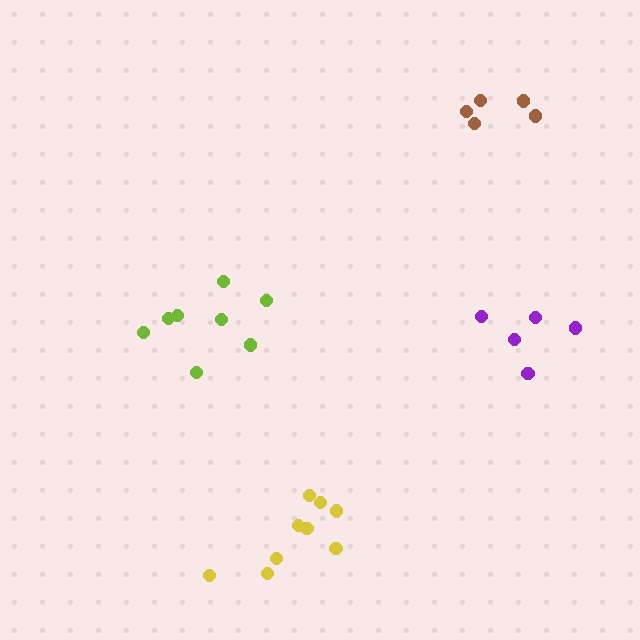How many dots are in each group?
Group 1: 8 dots, Group 2: 5 dots, Group 3: 5 dots, Group 4: 9 dots (27 total).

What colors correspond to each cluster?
The clusters are colored: lime, brown, purple, yellow.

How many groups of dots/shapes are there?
There are 4 groups.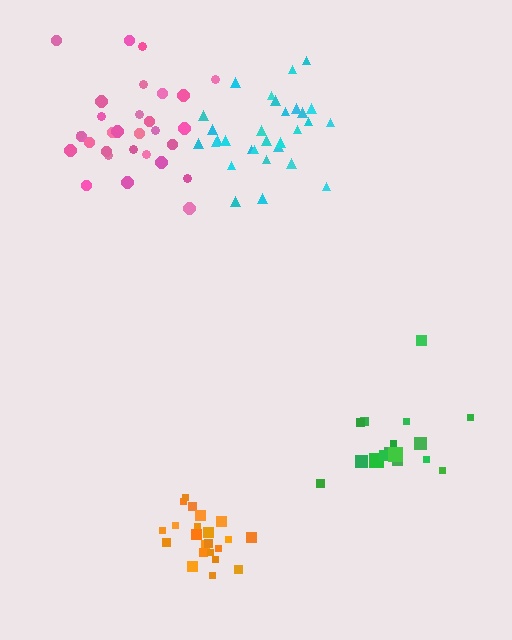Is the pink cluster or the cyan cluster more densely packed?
Cyan.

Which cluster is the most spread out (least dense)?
Green.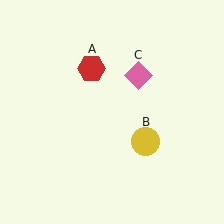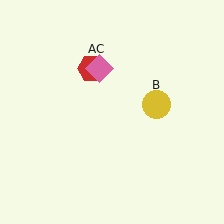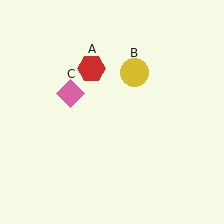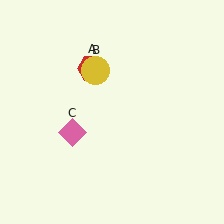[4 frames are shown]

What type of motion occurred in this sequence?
The yellow circle (object B), pink diamond (object C) rotated counterclockwise around the center of the scene.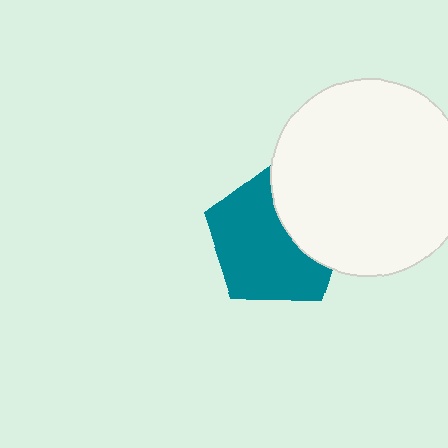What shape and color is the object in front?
The object in front is a white circle.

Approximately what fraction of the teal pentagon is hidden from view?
Roughly 34% of the teal pentagon is hidden behind the white circle.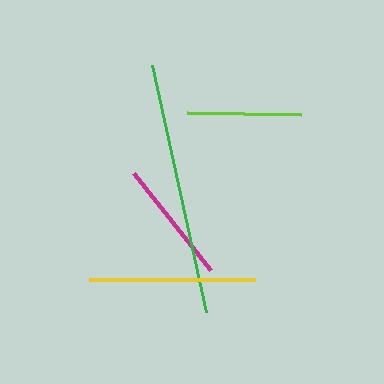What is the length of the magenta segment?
The magenta segment is approximately 124 pixels long.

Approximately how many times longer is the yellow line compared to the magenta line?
The yellow line is approximately 1.3 times the length of the magenta line.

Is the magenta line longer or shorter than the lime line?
The magenta line is longer than the lime line.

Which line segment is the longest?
The green line is the longest at approximately 252 pixels.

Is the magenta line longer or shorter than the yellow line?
The yellow line is longer than the magenta line.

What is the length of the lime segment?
The lime segment is approximately 114 pixels long.